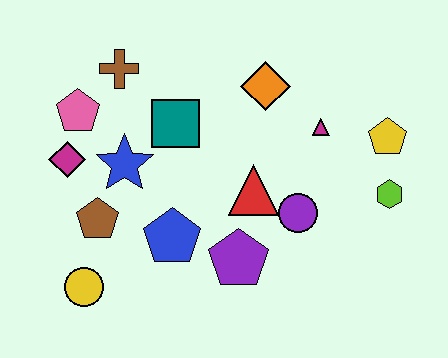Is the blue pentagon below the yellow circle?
No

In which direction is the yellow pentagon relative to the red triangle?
The yellow pentagon is to the right of the red triangle.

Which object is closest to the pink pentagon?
The magenta diamond is closest to the pink pentagon.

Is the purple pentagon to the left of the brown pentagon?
No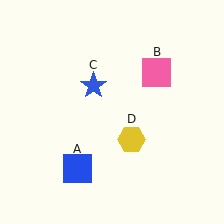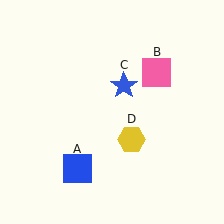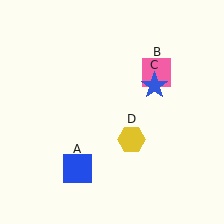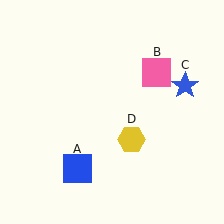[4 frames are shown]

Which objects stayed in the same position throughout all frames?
Blue square (object A) and pink square (object B) and yellow hexagon (object D) remained stationary.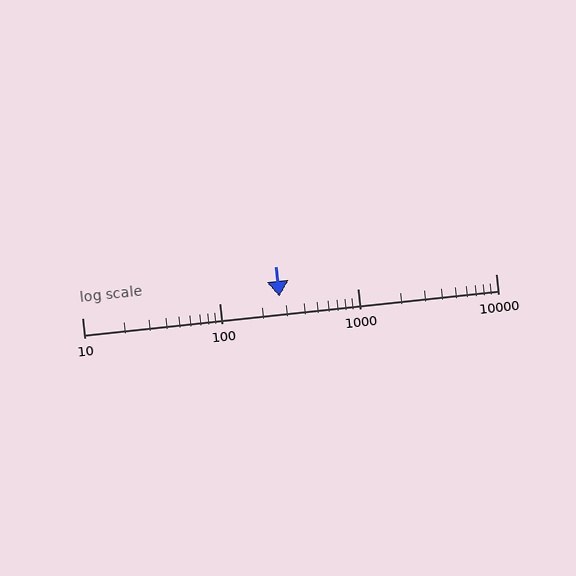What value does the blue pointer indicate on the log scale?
The pointer indicates approximately 270.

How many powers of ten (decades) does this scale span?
The scale spans 3 decades, from 10 to 10000.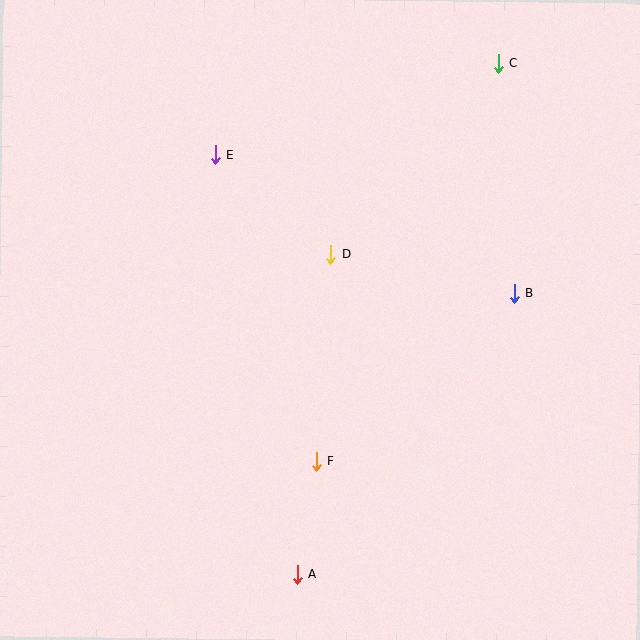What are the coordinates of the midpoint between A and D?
The midpoint between A and D is at (314, 414).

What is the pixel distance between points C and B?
The distance between C and B is 230 pixels.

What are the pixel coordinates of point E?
Point E is at (215, 155).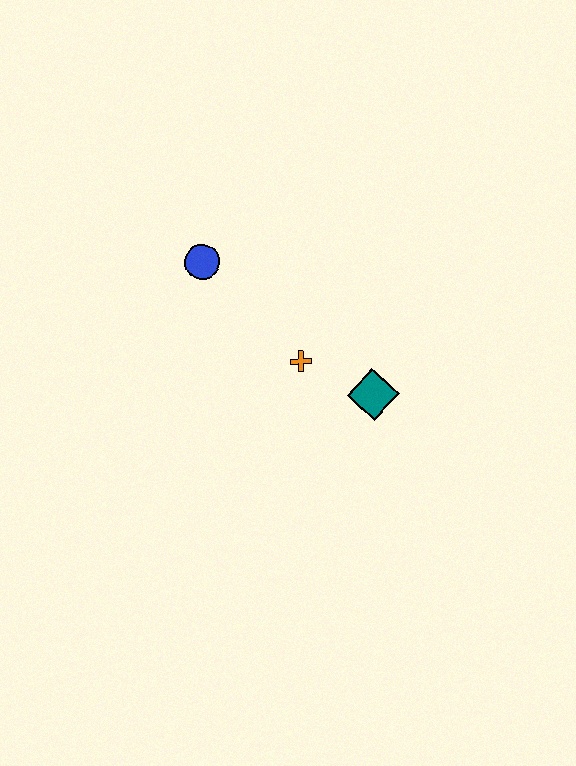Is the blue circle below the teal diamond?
No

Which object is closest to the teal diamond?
The orange cross is closest to the teal diamond.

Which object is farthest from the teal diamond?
The blue circle is farthest from the teal diamond.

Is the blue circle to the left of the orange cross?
Yes